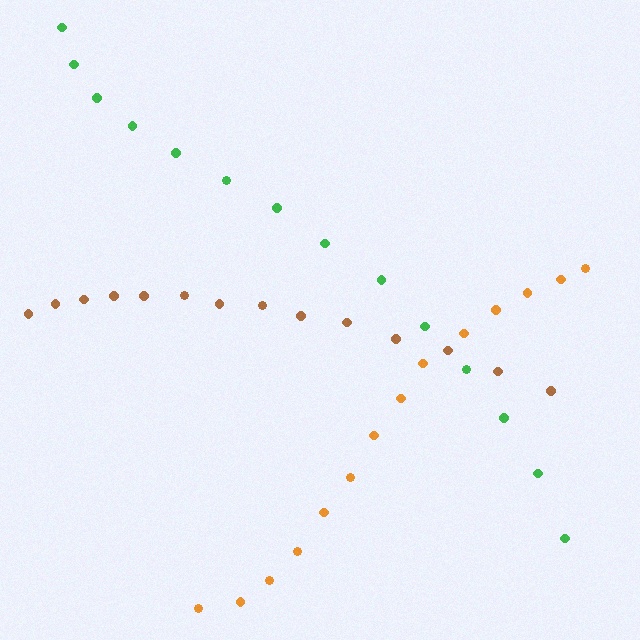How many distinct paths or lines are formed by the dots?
There are 3 distinct paths.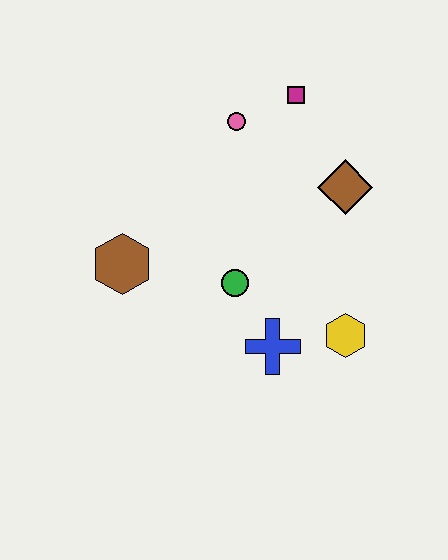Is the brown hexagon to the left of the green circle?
Yes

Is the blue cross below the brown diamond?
Yes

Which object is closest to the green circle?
The blue cross is closest to the green circle.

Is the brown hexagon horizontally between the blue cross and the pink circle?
No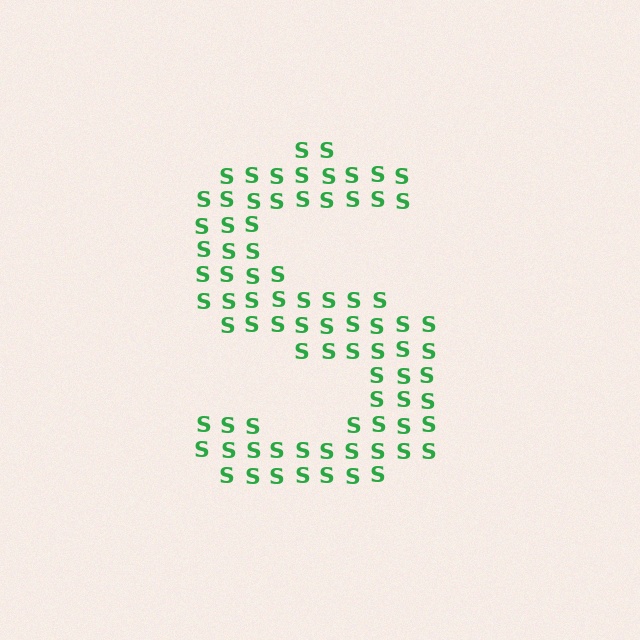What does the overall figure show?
The overall figure shows the letter S.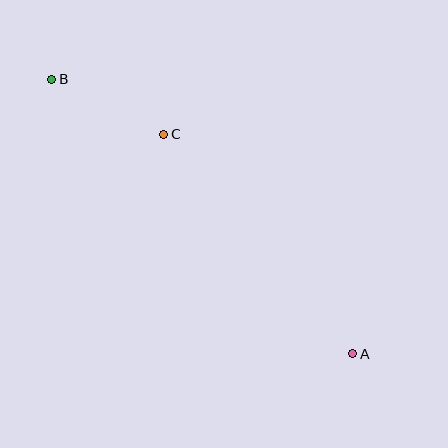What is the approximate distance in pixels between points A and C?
The distance between A and C is approximately 290 pixels.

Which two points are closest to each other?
Points B and C are closest to each other.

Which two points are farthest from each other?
Points A and B are farthest from each other.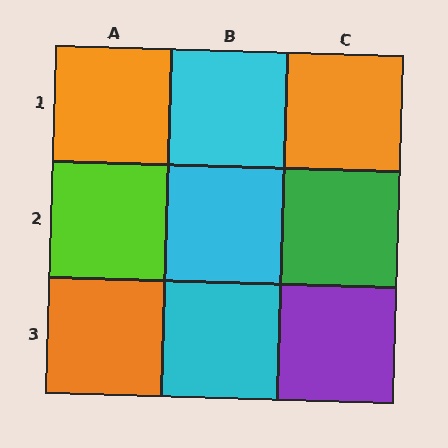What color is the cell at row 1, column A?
Orange.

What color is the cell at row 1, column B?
Cyan.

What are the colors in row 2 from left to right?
Lime, cyan, green.